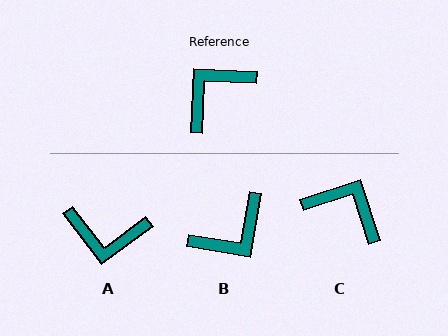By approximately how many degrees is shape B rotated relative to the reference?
Approximately 173 degrees counter-clockwise.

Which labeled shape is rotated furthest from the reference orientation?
B, about 173 degrees away.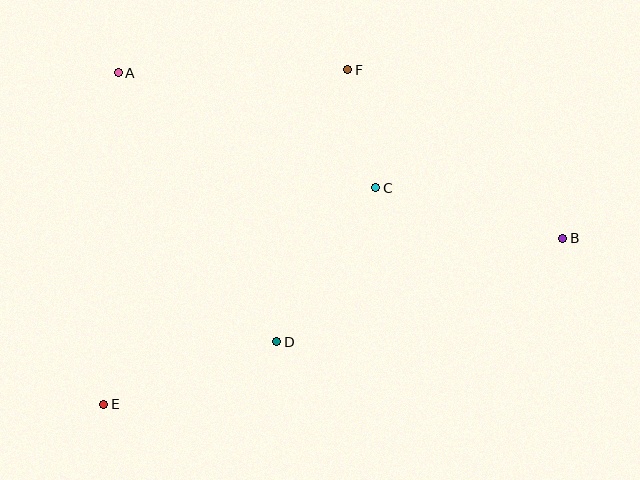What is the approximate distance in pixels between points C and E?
The distance between C and E is approximately 348 pixels.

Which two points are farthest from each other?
Points B and E are farthest from each other.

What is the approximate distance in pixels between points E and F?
The distance between E and F is approximately 414 pixels.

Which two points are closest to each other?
Points C and F are closest to each other.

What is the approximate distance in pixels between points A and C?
The distance between A and C is approximately 282 pixels.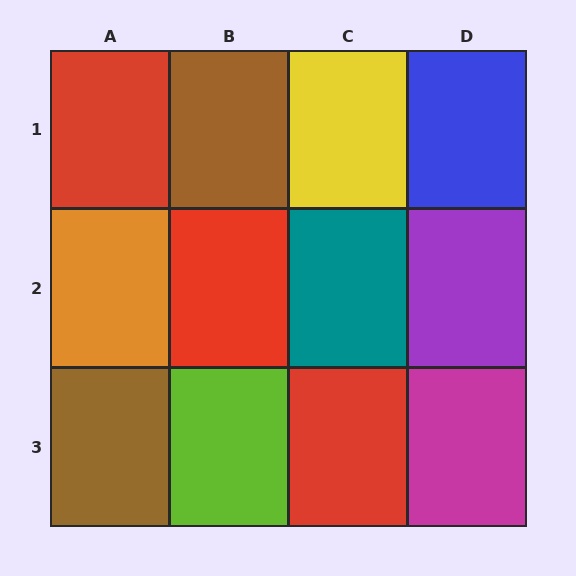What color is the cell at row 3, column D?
Magenta.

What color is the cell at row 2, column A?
Orange.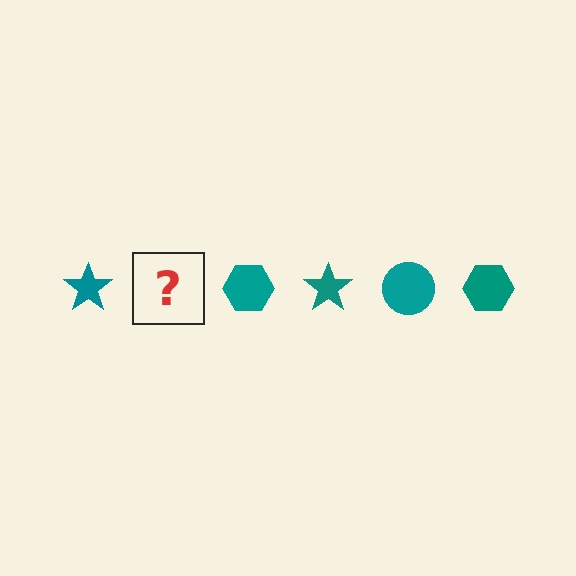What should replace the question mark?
The question mark should be replaced with a teal circle.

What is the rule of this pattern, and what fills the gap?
The rule is that the pattern cycles through star, circle, hexagon shapes in teal. The gap should be filled with a teal circle.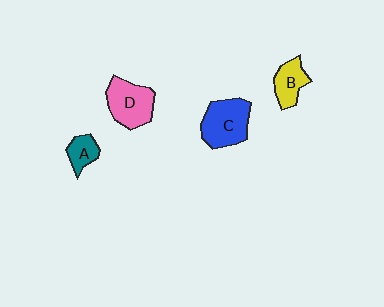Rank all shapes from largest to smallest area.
From largest to smallest: C (blue), D (pink), B (yellow), A (teal).